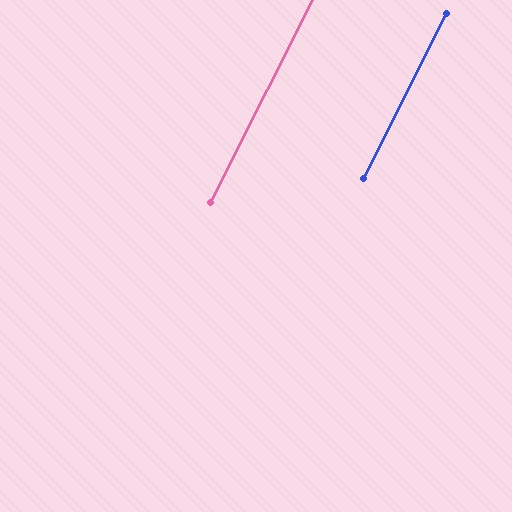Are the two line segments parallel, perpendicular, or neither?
Parallel — their directions differ by only 0.1°.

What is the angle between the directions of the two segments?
Approximately 0 degrees.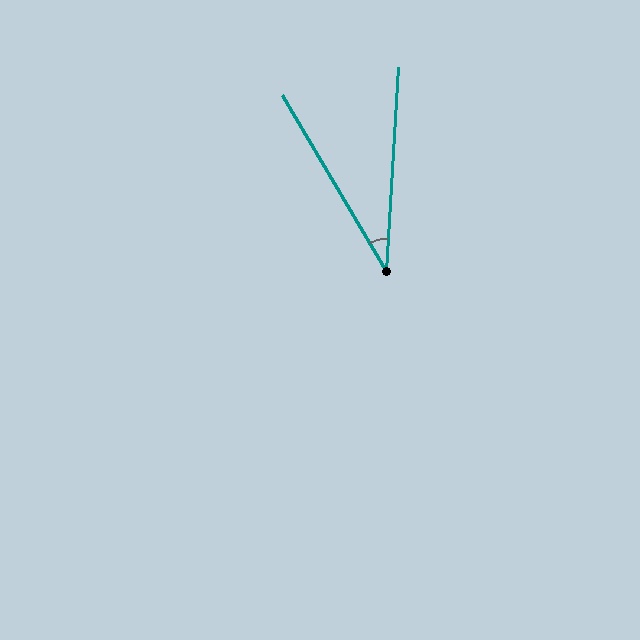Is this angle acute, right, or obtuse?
It is acute.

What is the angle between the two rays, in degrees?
Approximately 34 degrees.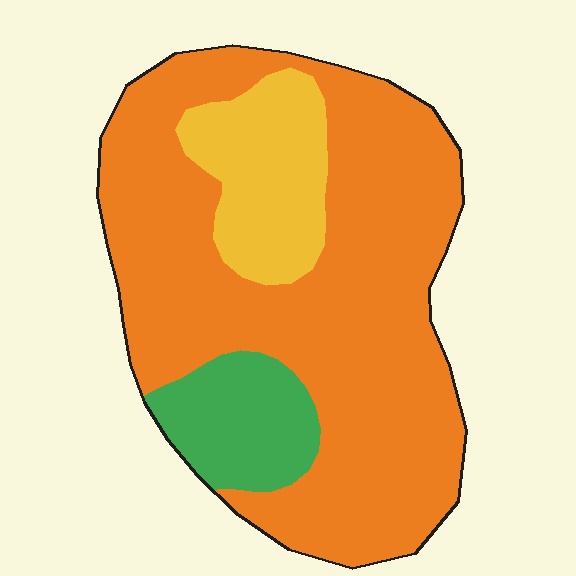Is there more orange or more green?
Orange.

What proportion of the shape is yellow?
Yellow covers around 15% of the shape.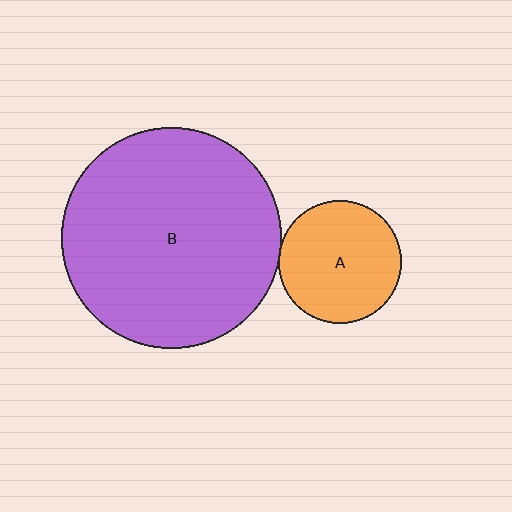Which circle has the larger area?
Circle B (purple).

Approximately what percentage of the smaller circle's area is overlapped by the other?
Approximately 5%.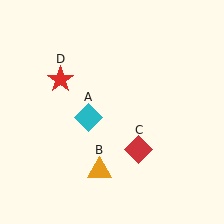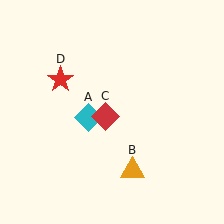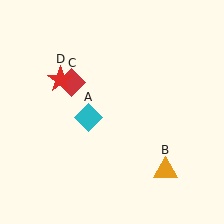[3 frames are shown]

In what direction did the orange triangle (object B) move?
The orange triangle (object B) moved right.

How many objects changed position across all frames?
2 objects changed position: orange triangle (object B), red diamond (object C).